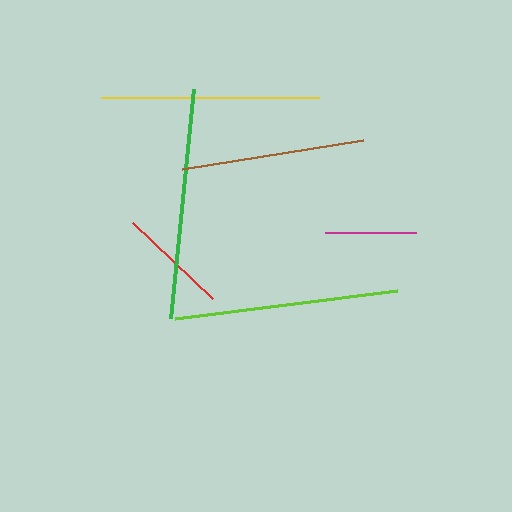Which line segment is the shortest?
The magenta line is the shortest at approximately 91 pixels.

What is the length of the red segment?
The red segment is approximately 111 pixels long.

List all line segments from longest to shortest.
From longest to shortest: green, lime, yellow, brown, red, magenta.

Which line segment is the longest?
The green line is the longest at approximately 231 pixels.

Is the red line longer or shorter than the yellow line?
The yellow line is longer than the red line.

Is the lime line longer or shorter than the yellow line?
The lime line is longer than the yellow line.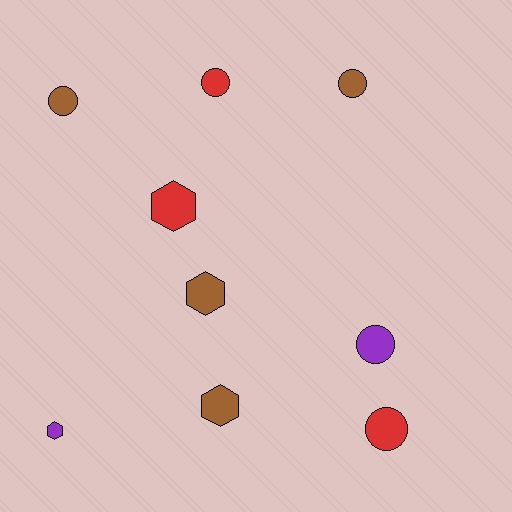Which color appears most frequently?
Brown, with 4 objects.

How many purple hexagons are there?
There is 1 purple hexagon.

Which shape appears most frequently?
Circle, with 5 objects.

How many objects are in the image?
There are 9 objects.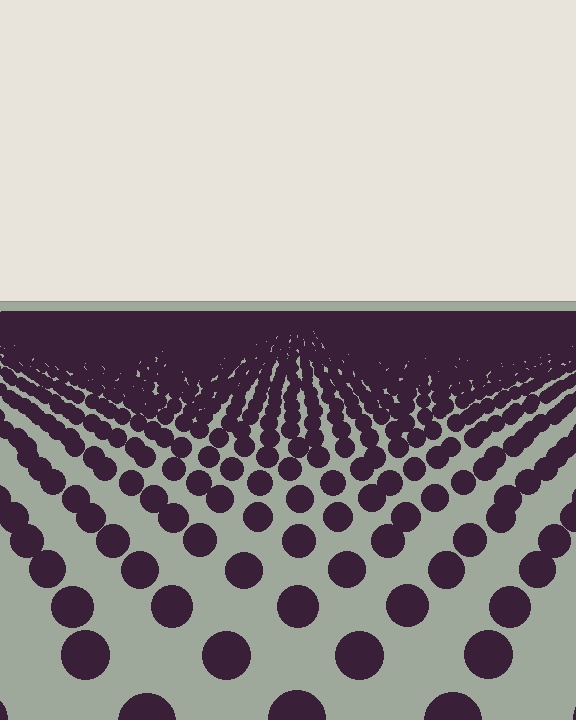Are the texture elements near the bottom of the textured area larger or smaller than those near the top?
Larger. Near the bottom, elements are closer to the viewer and appear at a bigger on-screen size.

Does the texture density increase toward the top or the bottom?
Density increases toward the top.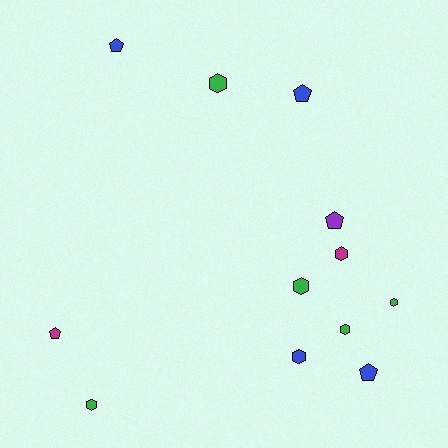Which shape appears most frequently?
Hexagon, with 7 objects.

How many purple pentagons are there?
There is 1 purple pentagon.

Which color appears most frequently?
Green, with 5 objects.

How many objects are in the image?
There are 12 objects.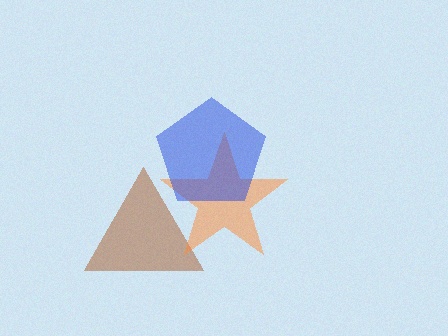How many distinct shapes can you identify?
There are 3 distinct shapes: a brown triangle, an orange star, a blue pentagon.